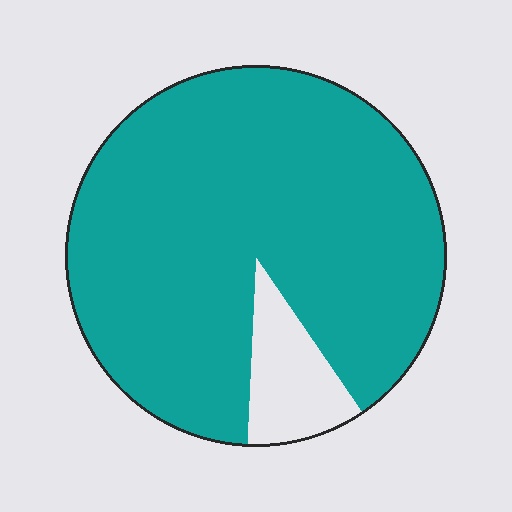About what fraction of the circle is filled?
About nine tenths (9/10).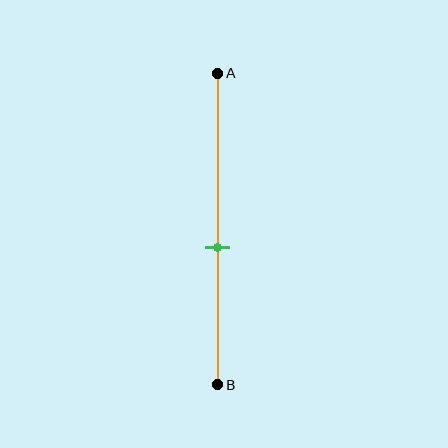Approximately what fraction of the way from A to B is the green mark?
The green mark is approximately 55% of the way from A to B.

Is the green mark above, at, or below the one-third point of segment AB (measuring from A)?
The green mark is below the one-third point of segment AB.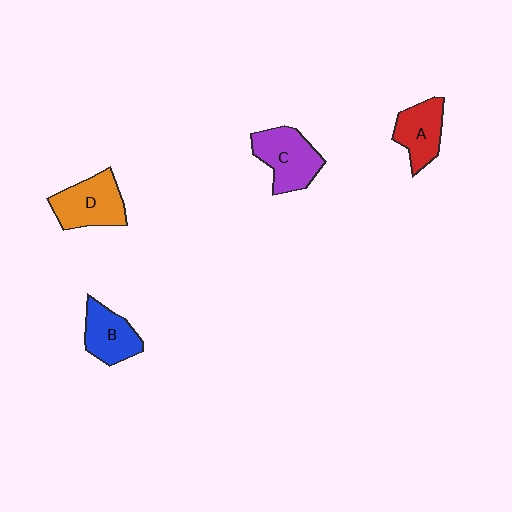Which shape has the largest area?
Shape C (purple).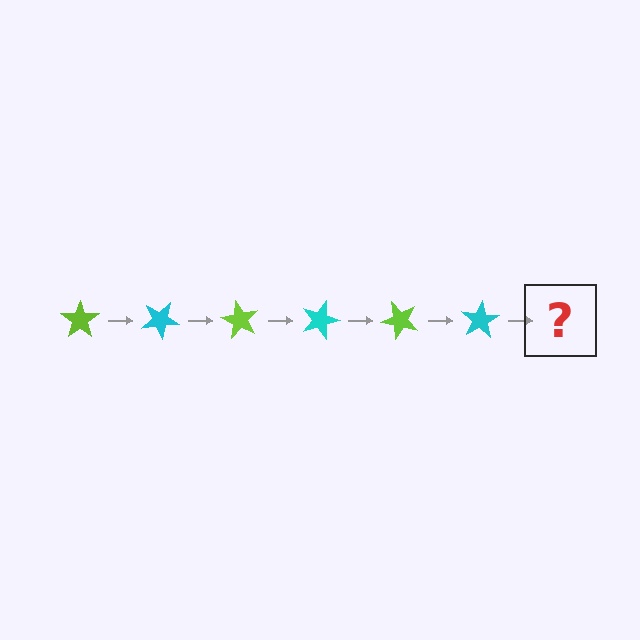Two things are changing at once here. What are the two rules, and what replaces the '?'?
The two rules are that it rotates 30 degrees each step and the color cycles through lime and cyan. The '?' should be a lime star, rotated 180 degrees from the start.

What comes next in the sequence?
The next element should be a lime star, rotated 180 degrees from the start.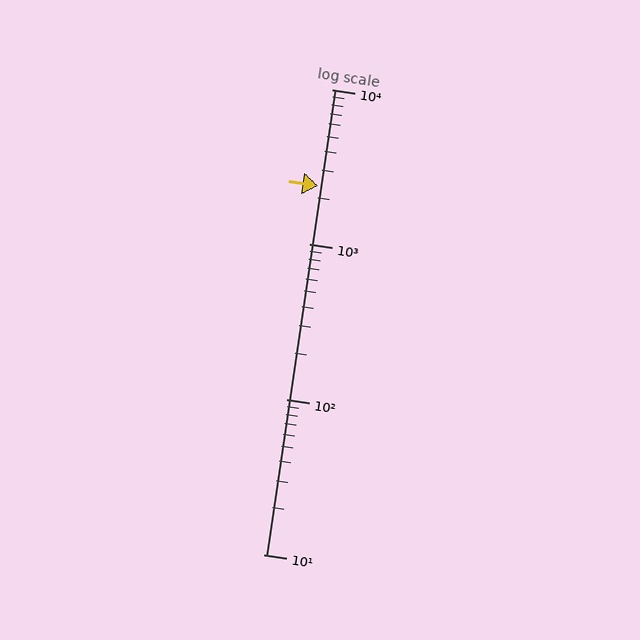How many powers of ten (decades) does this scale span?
The scale spans 3 decades, from 10 to 10000.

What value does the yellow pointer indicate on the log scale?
The pointer indicates approximately 2400.